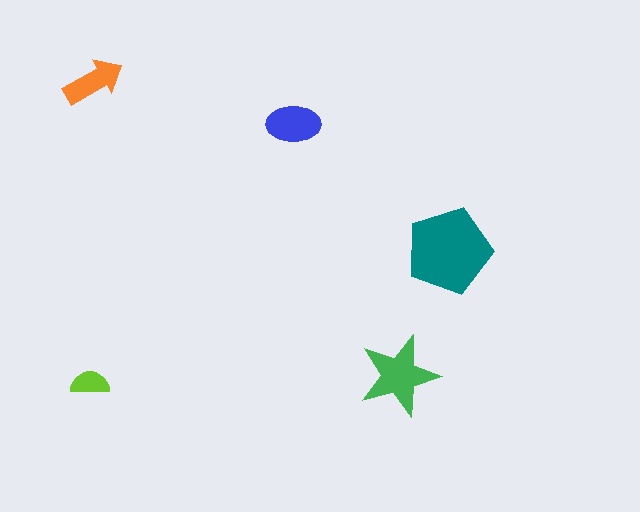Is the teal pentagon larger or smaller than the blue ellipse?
Larger.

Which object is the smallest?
The lime semicircle.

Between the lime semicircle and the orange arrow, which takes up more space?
The orange arrow.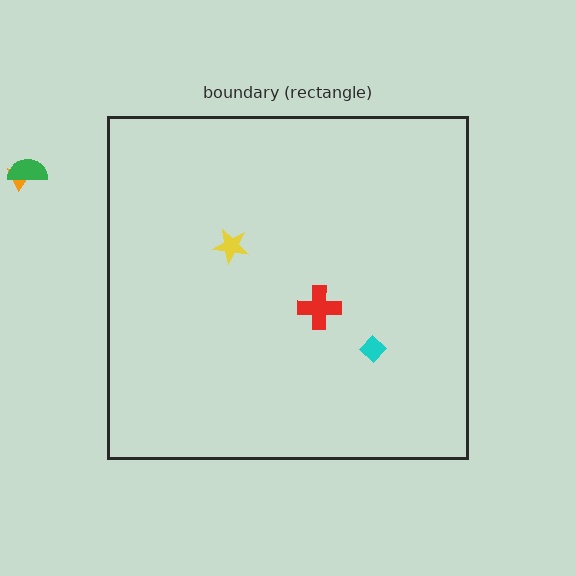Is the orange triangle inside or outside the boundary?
Outside.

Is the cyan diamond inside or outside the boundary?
Inside.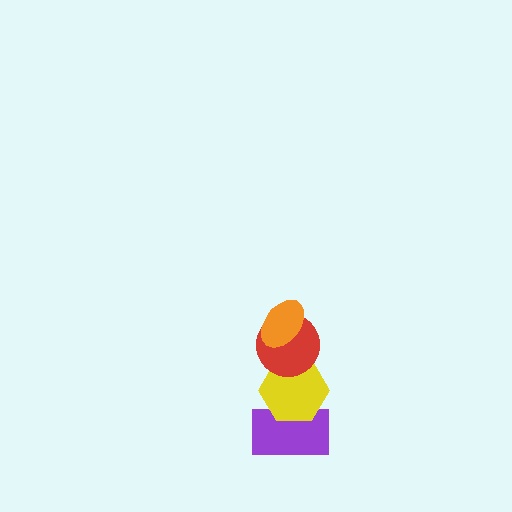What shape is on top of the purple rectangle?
The yellow hexagon is on top of the purple rectangle.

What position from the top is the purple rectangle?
The purple rectangle is 4th from the top.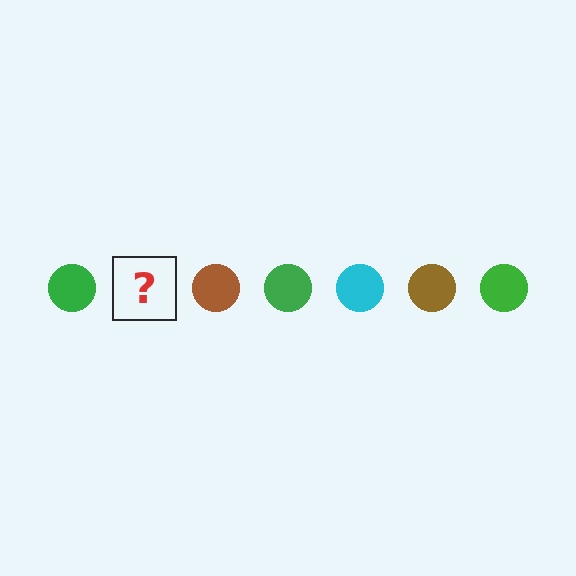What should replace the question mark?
The question mark should be replaced with a cyan circle.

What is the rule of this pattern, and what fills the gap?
The rule is that the pattern cycles through green, cyan, brown circles. The gap should be filled with a cyan circle.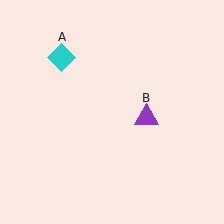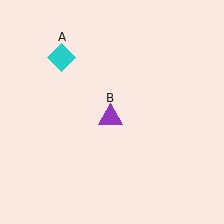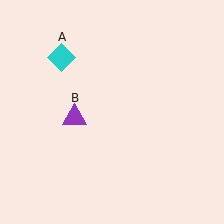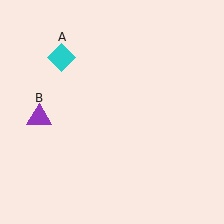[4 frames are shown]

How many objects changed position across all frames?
1 object changed position: purple triangle (object B).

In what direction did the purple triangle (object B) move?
The purple triangle (object B) moved left.